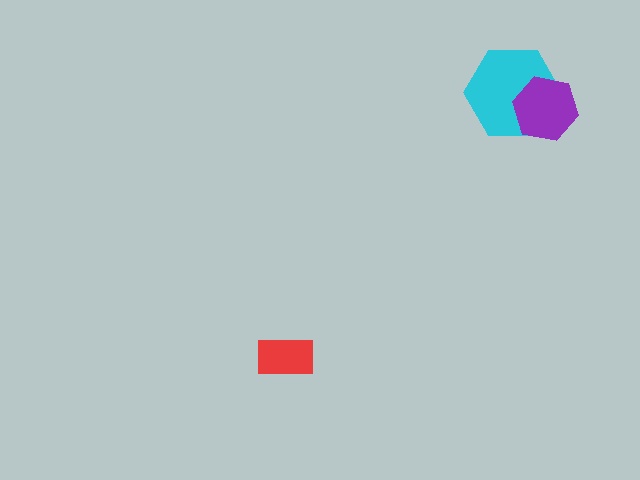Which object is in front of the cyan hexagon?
The purple hexagon is in front of the cyan hexagon.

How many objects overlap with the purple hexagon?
1 object overlaps with the purple hexagon.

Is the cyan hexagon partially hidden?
Yes, it is partially covered by another shape.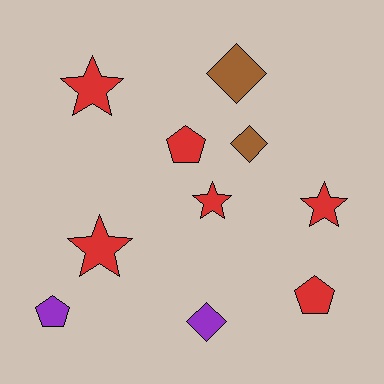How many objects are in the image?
There are 10 objects.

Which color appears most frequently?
Red, with 6 objects.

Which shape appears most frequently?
Star, with 4 objects.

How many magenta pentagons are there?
There are no magenta pentagons.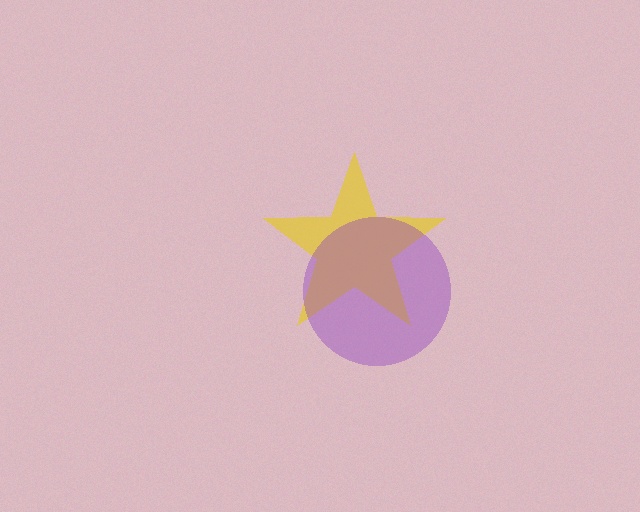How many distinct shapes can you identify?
There are 2 distinct shapes: a yellow star, a purple circle.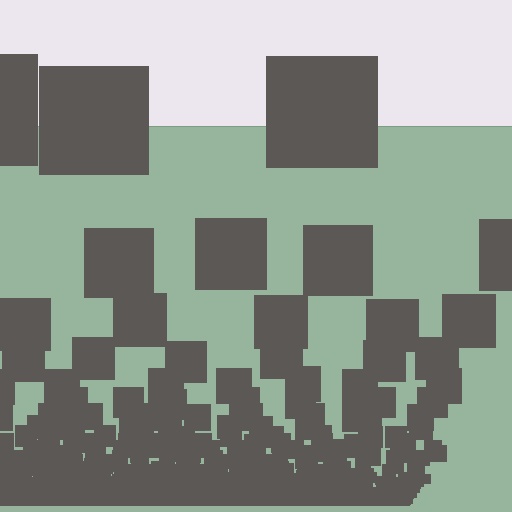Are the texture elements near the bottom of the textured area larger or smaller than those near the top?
Smaller. The gradient is inverted — elements near the bottom are smaller and denser.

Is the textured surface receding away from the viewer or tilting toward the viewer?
The surface appears to tilt toward the viewer. Texture elements get larger and sparser toward the top.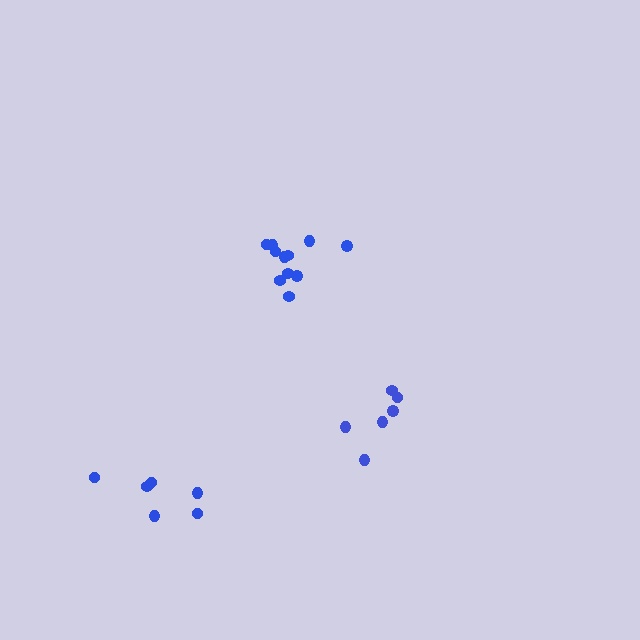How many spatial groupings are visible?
There are 3 spatial groupings.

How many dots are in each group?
Group 1: 11 dots, Group 2: 6 dots, Group 3: 6 dots (23 total).